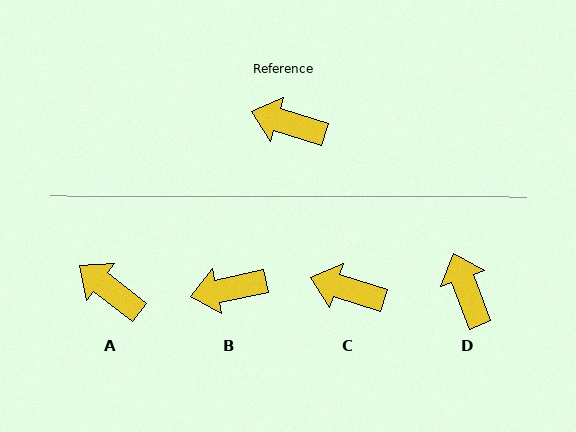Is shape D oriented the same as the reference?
No, it is off by about 52 degrees.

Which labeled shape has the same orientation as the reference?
C.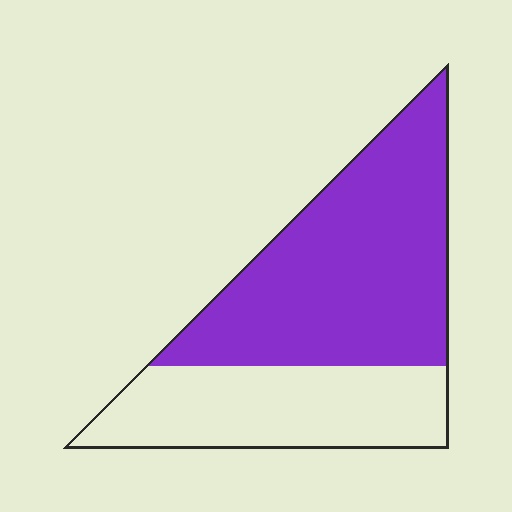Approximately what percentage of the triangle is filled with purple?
Approximately 60%.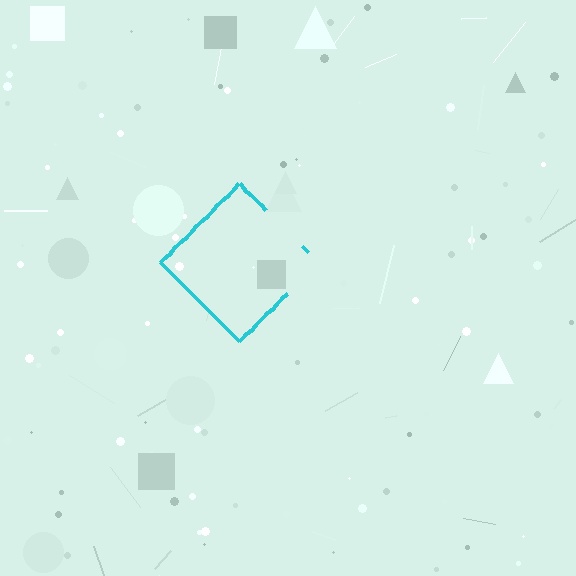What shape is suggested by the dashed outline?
The dashed outline suggests a diamond.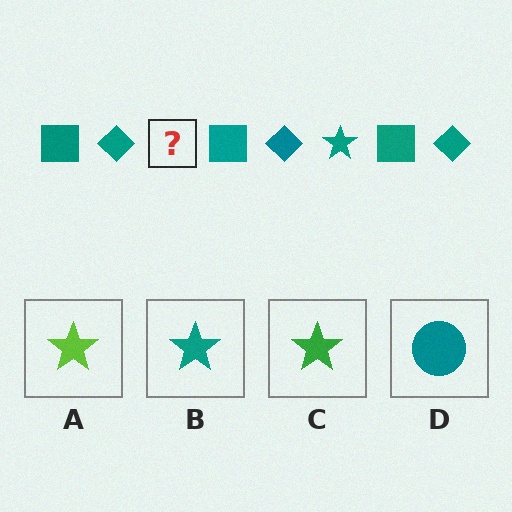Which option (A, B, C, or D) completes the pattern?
B.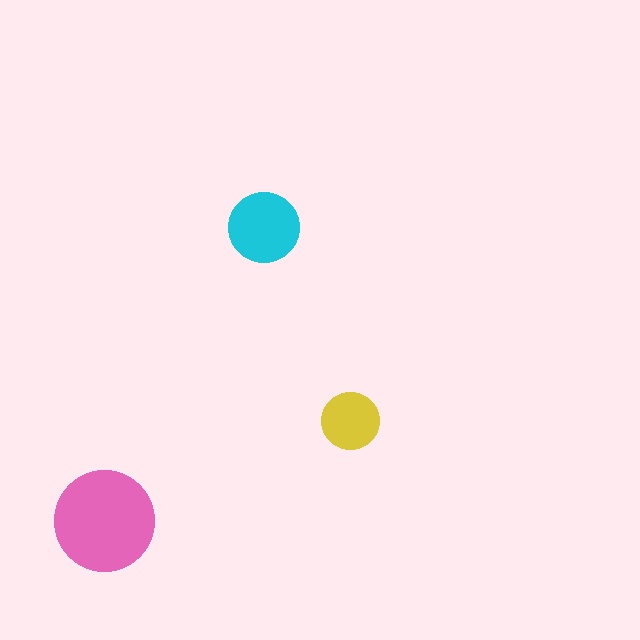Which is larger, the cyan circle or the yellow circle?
The cyan one.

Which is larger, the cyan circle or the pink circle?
The pink one.